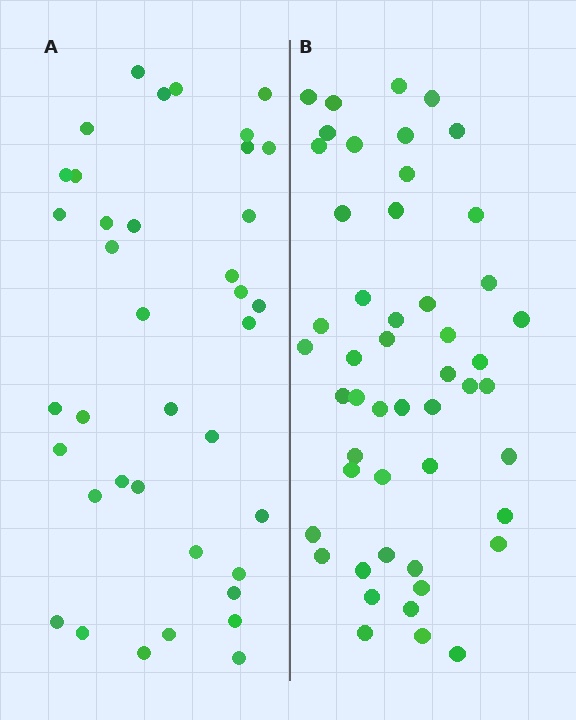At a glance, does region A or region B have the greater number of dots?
Region B (the right region) has more dots.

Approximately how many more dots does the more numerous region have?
Region B has roughly 12 or so more dots than region A.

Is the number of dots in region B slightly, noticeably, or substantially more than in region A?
Region B has noticeably more, but not dramatically so. The ratio is roughly 1.3 to 1.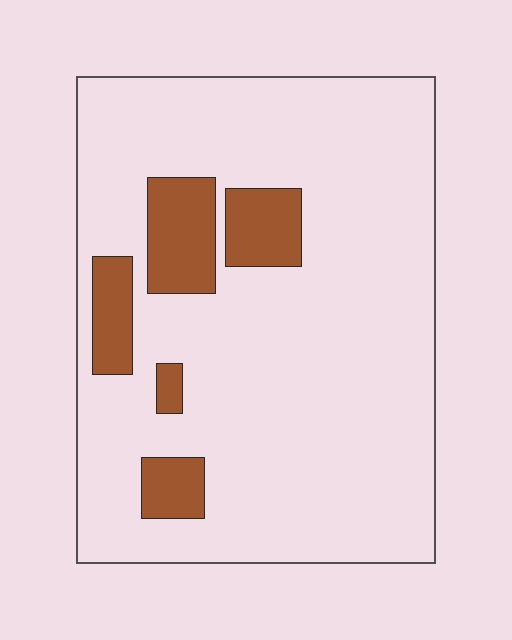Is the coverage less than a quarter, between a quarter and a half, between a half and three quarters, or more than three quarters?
Less than a quarter.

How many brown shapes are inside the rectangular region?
5.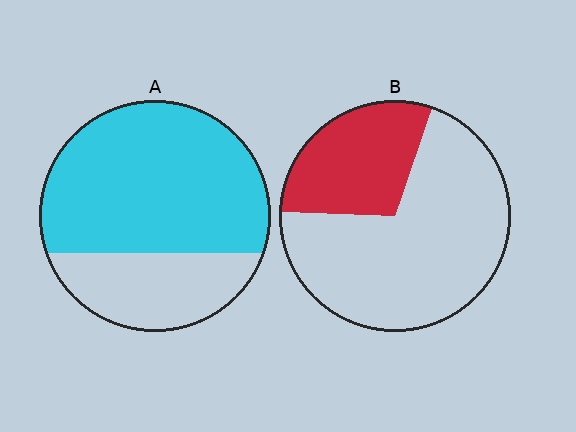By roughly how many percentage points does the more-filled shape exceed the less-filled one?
By roughly 40 percentage points (A over B).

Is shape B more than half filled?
No.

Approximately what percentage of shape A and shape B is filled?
A is approximately 70% and B is approximately 30%.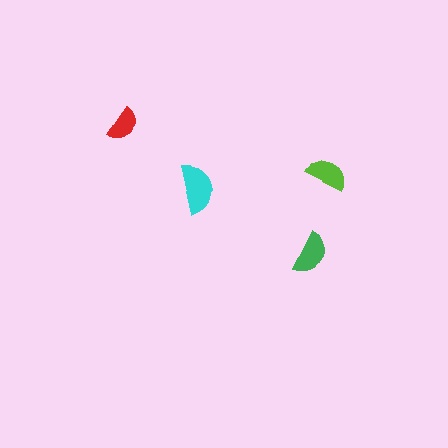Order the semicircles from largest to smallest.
the cyan one, the green one, the lime one, the red one.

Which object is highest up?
The red semicircle is topmost.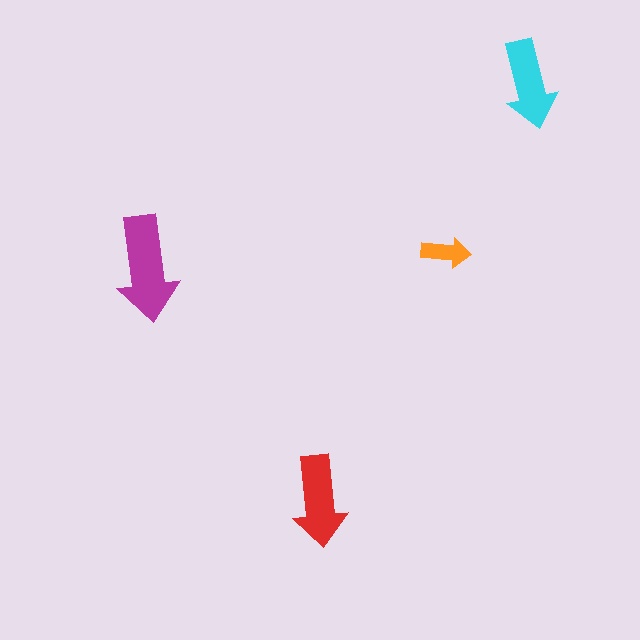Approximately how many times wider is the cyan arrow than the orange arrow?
About 2 times wider.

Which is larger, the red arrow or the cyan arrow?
The red one.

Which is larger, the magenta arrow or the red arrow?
The magenta one.